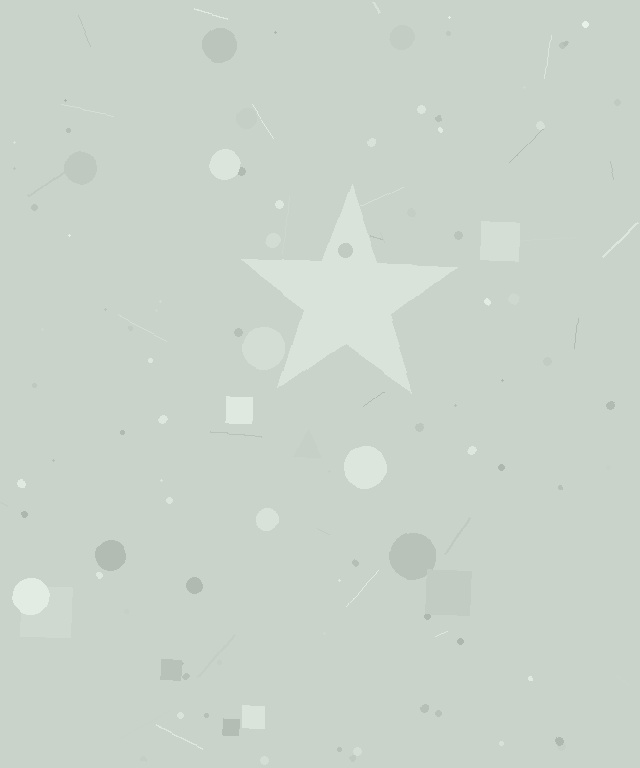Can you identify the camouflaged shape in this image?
The camouflaged shape is a star.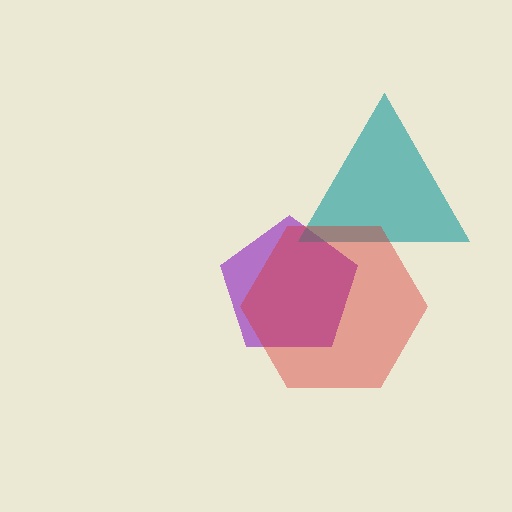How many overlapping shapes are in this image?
There are 3 overlapping shapes in the image.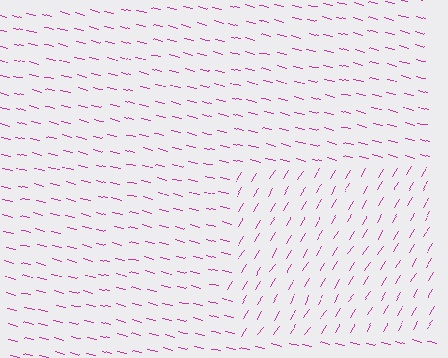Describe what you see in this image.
The image is filled with small magenta line segments. A rectangle region in the image has lines oriented differently from the surrounding lines, creating a visible texture boundary.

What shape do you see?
I see a rectangle.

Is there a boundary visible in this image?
Yes, there is a texture boundary formed by a change in line orientation.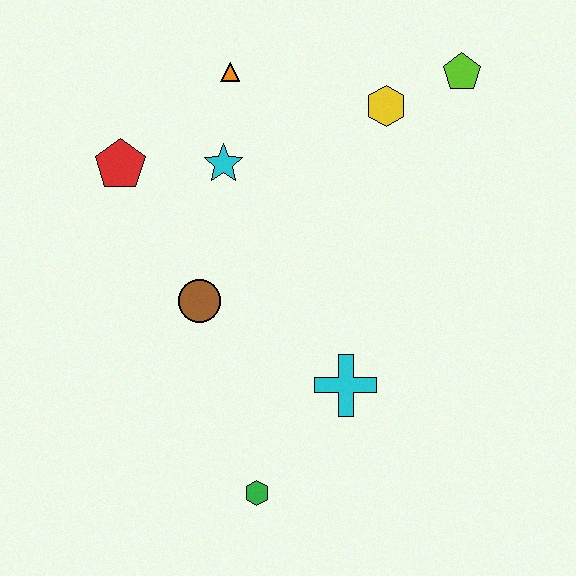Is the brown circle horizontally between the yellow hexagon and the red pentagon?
Yes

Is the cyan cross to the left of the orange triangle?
No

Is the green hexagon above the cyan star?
No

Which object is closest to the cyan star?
The orange triangle is closest to the cyan star.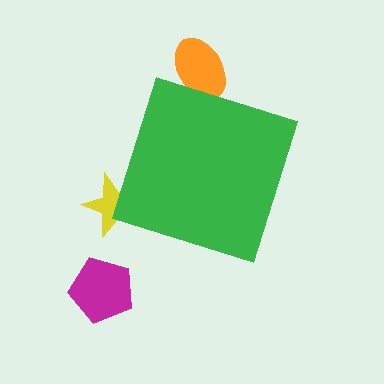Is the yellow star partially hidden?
Yes, the yellow star is partially hidden behind the green diamond.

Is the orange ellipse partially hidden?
Yes, the orange ellipse is partially hidden behind the green diamond.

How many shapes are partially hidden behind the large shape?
2 shapes are partially hidden.